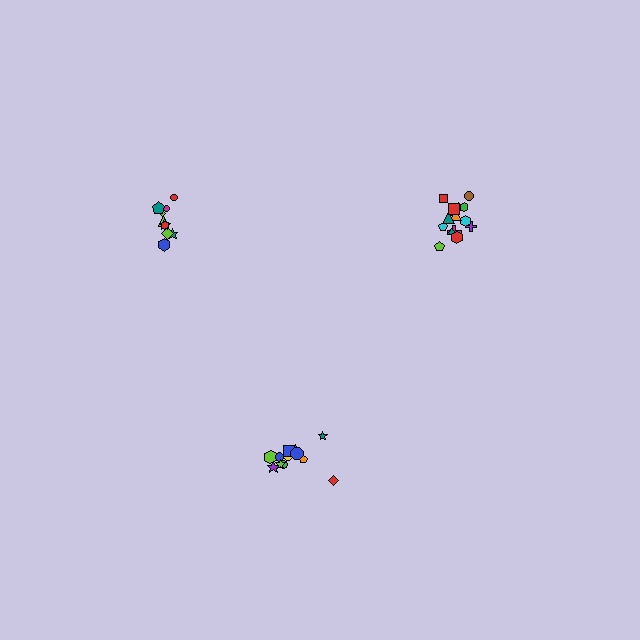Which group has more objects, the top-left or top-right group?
The top-right group.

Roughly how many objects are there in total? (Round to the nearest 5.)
Roughly 35 objects in total.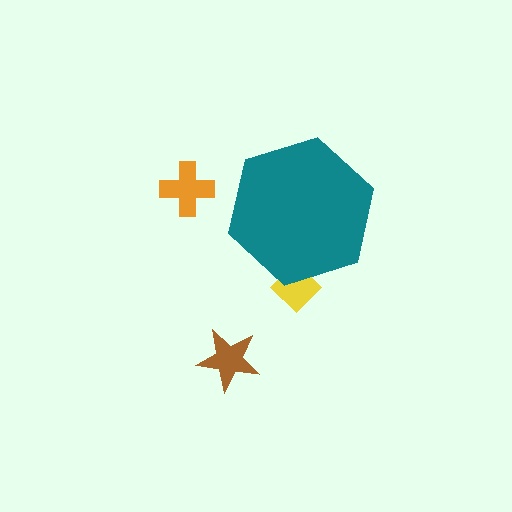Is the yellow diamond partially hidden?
Yes, the yellow diamond is partially hidden behind the teal hexagon.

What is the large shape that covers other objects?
A teal hexagon.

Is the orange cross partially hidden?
No, the orange cross is fully visible.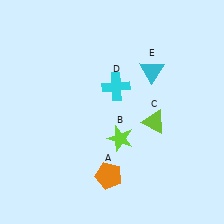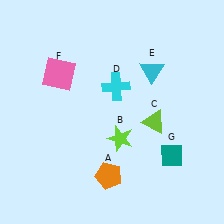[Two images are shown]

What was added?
A pink square (F), a teal diamond (G) were added in Image 2.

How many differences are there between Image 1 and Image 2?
There are 2 differences between the two images.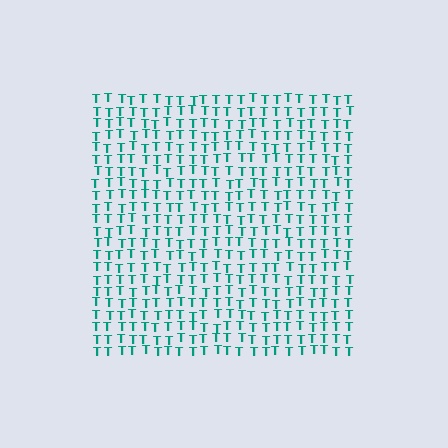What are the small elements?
The small elements are letter T's.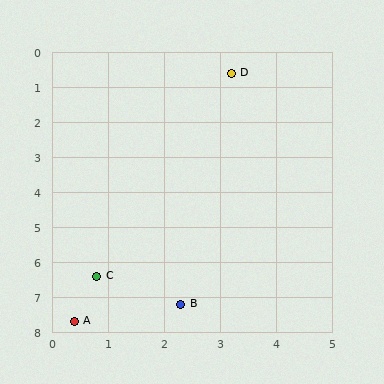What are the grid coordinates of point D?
Point D is at approximately (3.2, 0.6).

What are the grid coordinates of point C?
Point C is at approximately (0.8, 6.4).